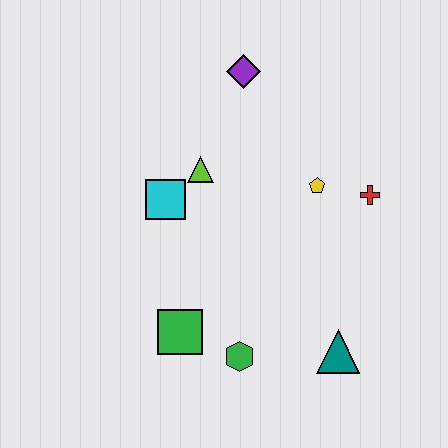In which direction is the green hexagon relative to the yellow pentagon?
The green hexagon is below the yellow pentagon.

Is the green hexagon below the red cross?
Yes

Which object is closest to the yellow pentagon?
The red cross is closest to the yellow pentagon.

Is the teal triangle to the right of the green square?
Yes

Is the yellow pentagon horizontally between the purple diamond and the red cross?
Yes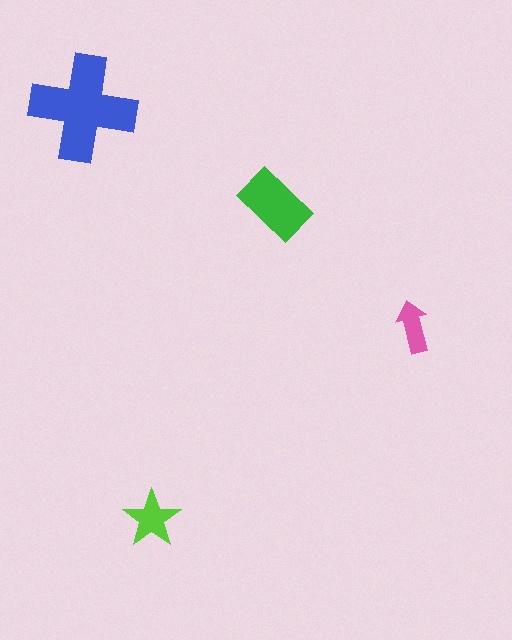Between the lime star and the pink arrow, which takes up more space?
The lime star.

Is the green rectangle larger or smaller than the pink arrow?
Larger.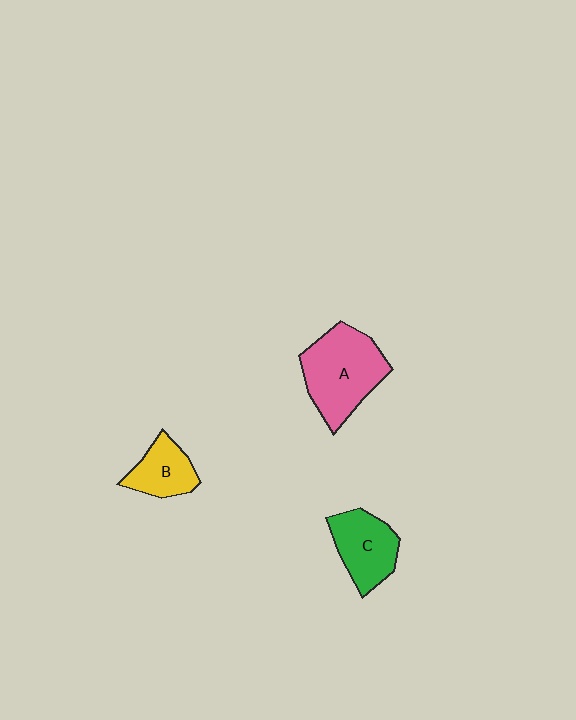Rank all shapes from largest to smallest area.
From largest to smallest: A (pink), C (green), B (yellow).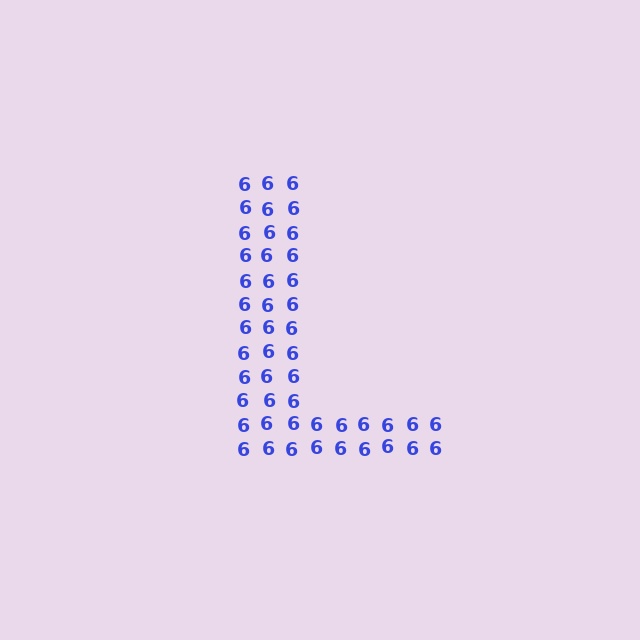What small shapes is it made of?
It is made of small digit 6's.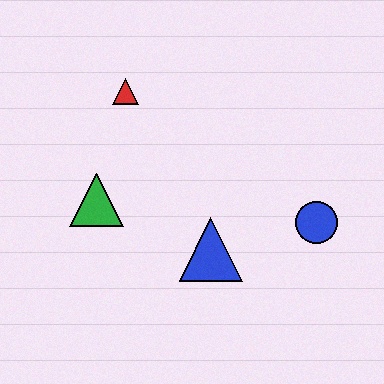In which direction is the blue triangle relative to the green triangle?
The blue triangle is to the right of the green triangle.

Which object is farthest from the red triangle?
The blue circle is farthest from the red triangle.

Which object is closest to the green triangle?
The red triangle is closest to the green triangle.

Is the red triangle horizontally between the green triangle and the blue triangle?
Yes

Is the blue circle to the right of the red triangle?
Yes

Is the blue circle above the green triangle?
No